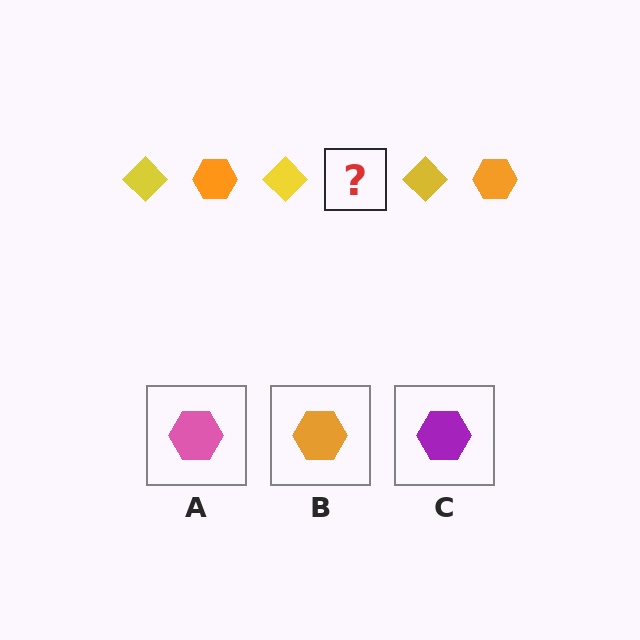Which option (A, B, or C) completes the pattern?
B.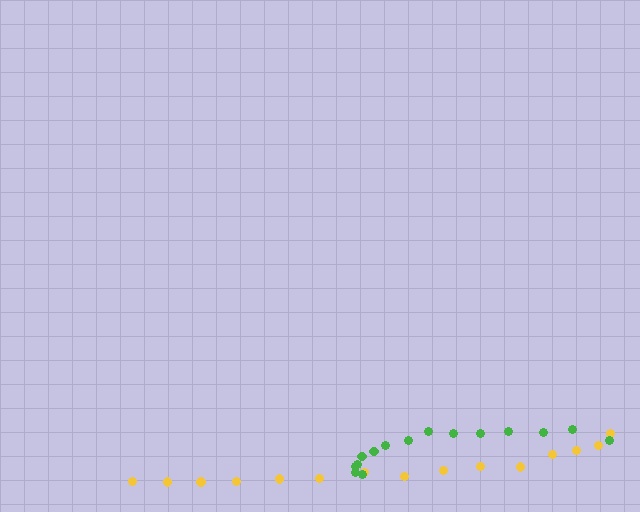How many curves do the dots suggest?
There are 2 distinct paths.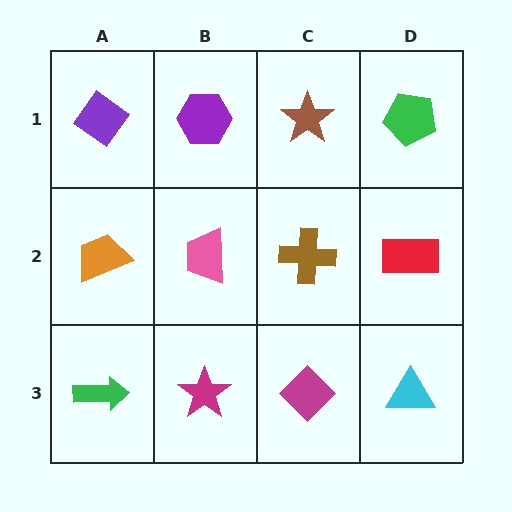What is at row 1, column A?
A purple diamond.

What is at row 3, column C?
A magenta diamond.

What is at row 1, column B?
A purple hexagon.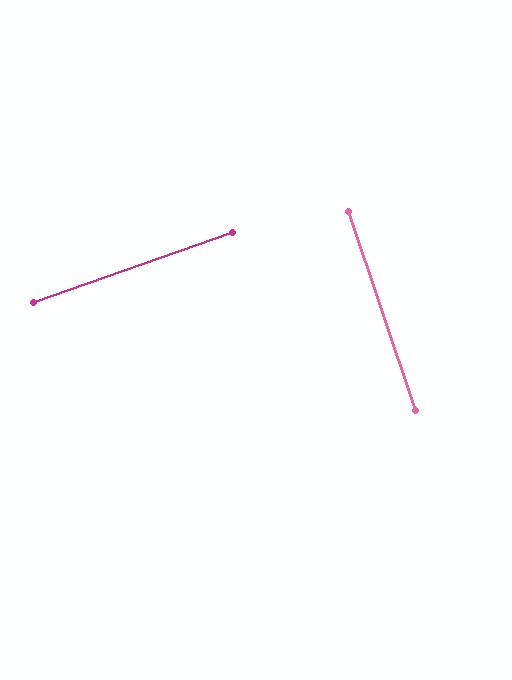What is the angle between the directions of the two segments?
Approximately 89 degrees.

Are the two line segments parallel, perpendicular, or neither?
Perpendicular — they meet at approximately 89°.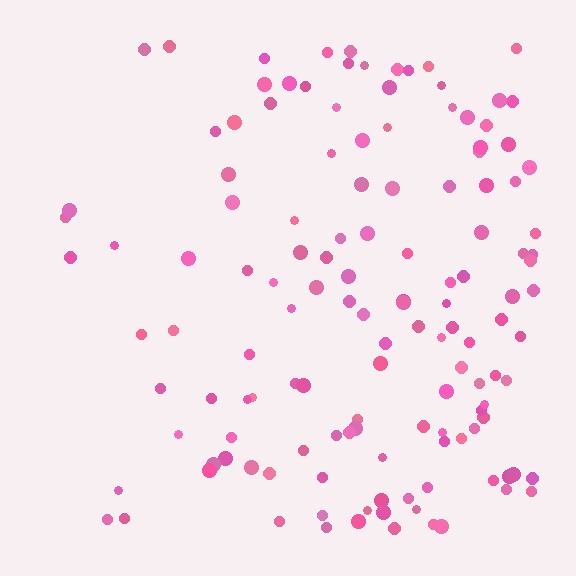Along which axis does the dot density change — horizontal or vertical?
Horizontal.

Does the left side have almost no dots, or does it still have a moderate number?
Still a moderate number, just noticeably fewer than the right.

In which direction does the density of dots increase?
From left to right, with the right side densest.